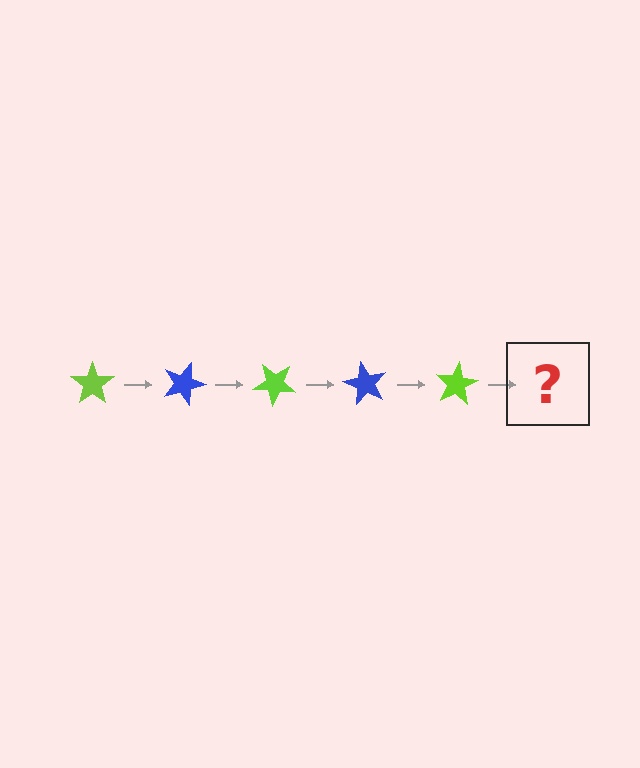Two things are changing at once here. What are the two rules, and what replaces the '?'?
The two rules are that it rotates 20 degrees each step and the color cycles through lime and blue. The '?' should be a blue star, rotated 100 degrees from the start.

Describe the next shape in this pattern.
It should be a blue star, rotated 100 degrees from the start.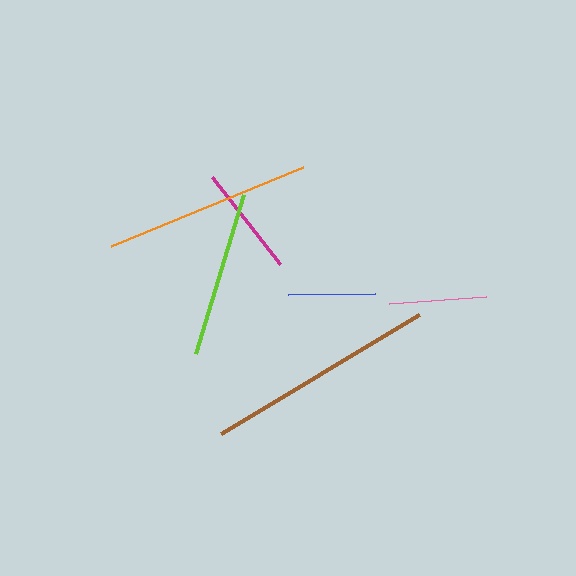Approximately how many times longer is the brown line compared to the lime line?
The brown line is approximately 1.4 times the length of the lime line.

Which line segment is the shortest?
The blue line is the shortest at approximately 86 pixels.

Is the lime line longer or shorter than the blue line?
The lime line is longer than the blue line.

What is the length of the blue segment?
The blue segment is approximately 86 pixels long.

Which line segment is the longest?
The brown line is the longest at approximately 231 pixels.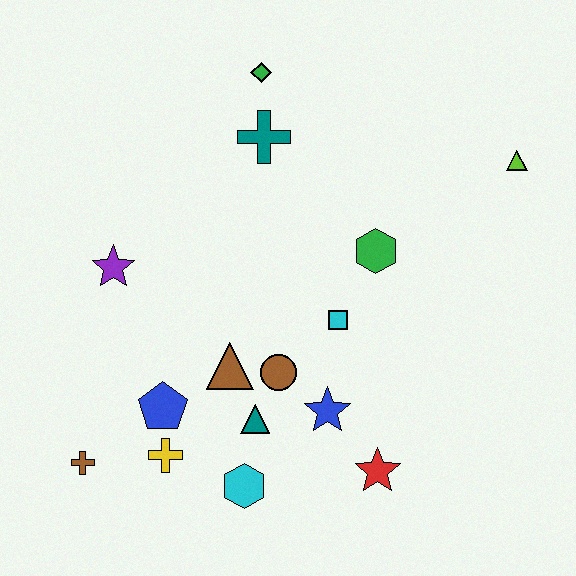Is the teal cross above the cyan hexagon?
Yes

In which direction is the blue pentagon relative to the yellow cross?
The blue pentagon is above the yellow cross.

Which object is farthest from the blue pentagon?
The lime triangle is farthest from the blue pentagon.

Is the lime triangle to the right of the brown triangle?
Yes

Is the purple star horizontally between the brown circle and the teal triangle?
No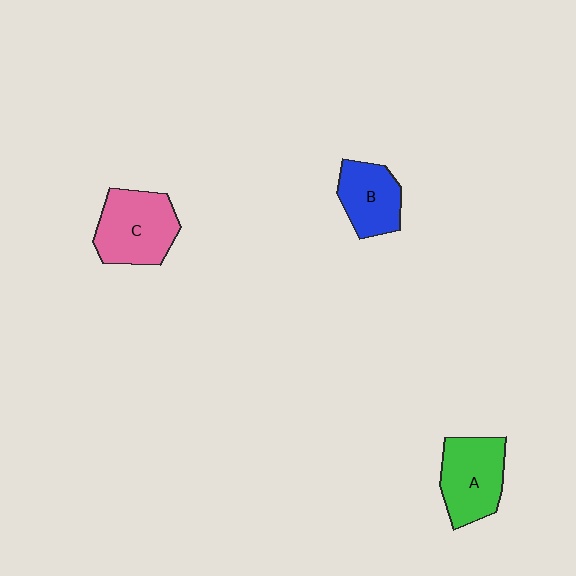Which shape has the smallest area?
Shape B (blue).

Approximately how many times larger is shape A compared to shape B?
Approximately 1.3 times.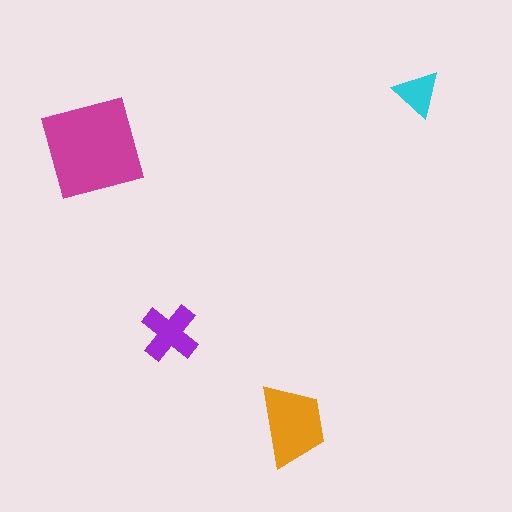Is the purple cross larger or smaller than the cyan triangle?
Larger.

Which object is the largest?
The magenta square.